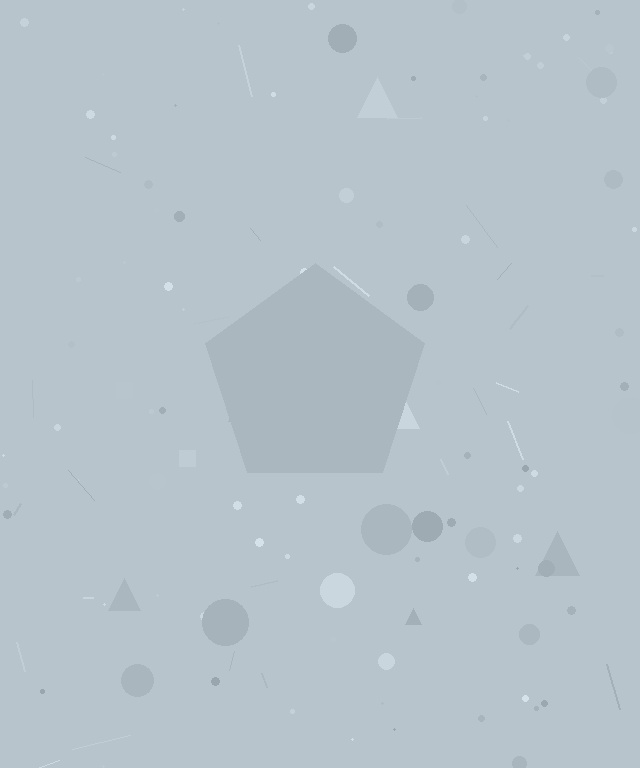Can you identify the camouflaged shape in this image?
The camouflaged shape is a pentagon.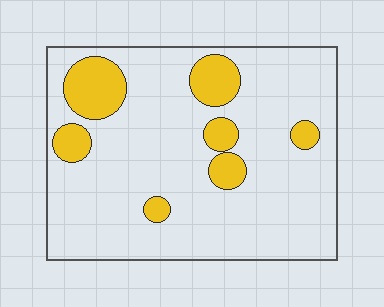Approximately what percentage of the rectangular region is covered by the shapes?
Approximately 15%.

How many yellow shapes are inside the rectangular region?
7.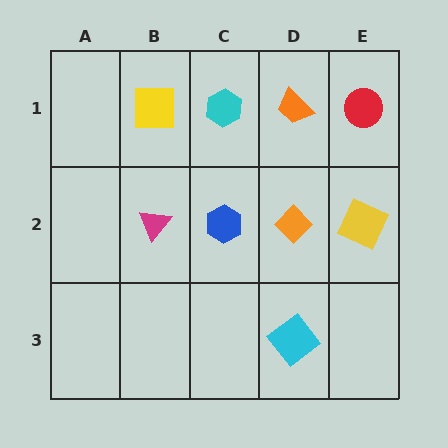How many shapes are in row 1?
4 shapes.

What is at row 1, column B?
A yellow square.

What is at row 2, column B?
A magenta triangle.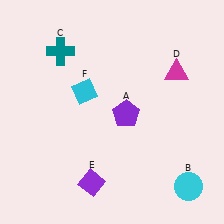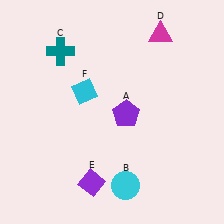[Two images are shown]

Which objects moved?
The objects that moved are: the cyan circle (B), the magenta triangle (D).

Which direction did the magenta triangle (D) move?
The magenta triangle (D) moved up.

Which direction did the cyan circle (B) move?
The cyan circle (B) moved left.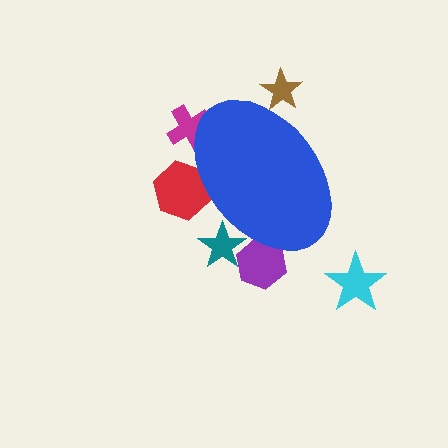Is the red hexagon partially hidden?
Yes, the red hexagon is partially hidden behind the blue ellipse.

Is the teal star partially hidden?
Yes, the teal star is partially hidden behind the blue ellipse.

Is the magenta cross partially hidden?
Yes, the magenta cross is partially hidden behind the blue ellipse.